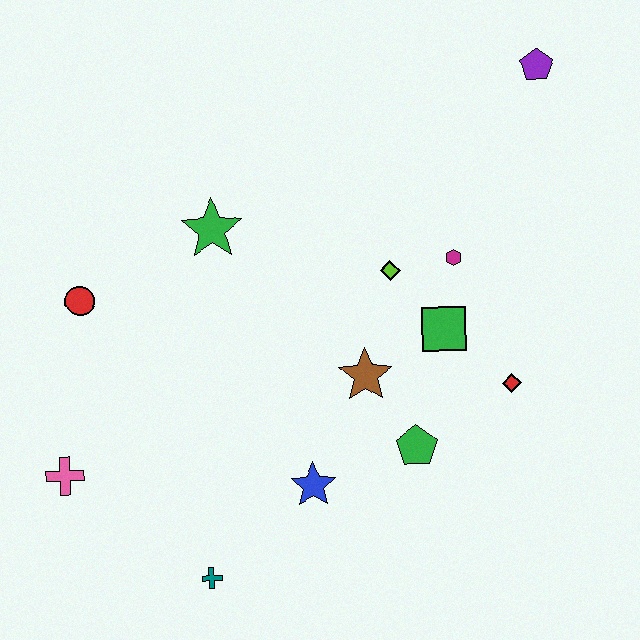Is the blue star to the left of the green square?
Yes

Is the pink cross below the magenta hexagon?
Yes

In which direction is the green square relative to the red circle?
The green square is to the right of the red circle.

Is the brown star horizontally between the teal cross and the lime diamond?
Yes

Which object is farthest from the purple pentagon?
The pink cross is farthest from the purple pentagon.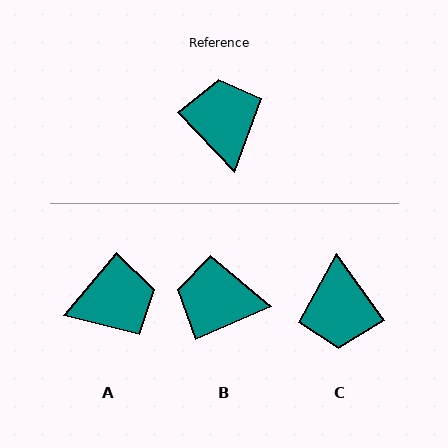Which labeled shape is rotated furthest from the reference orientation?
C, about 172 degrees away.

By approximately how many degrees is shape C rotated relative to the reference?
Approximately 172 degrees counter-clockwise.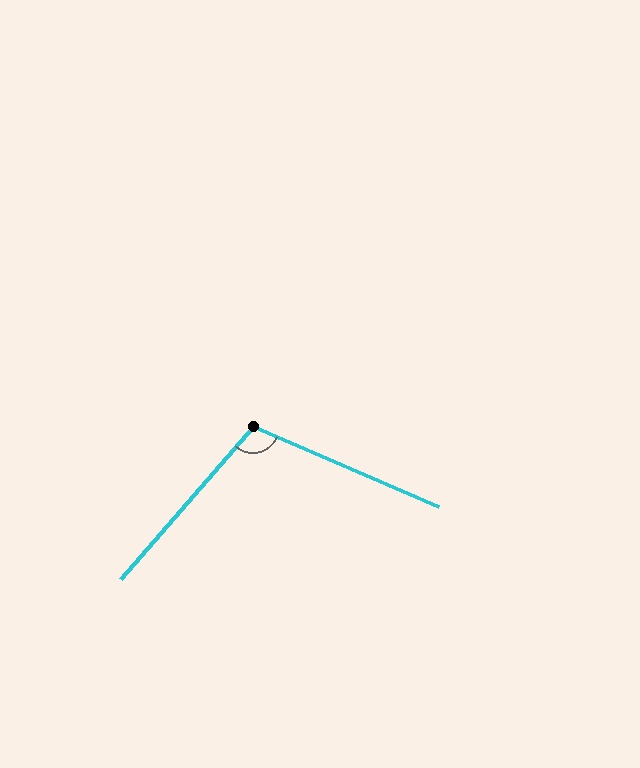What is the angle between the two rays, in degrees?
Approximately 108 degrees.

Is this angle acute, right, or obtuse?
It is obtuse.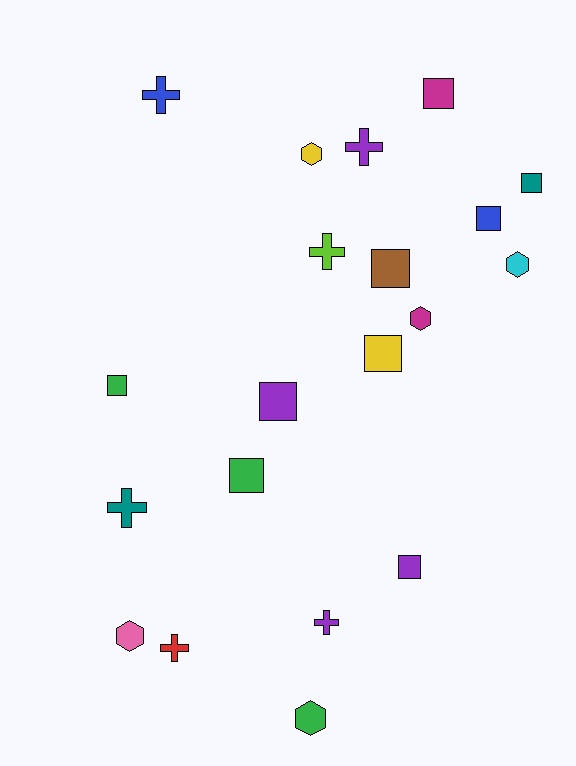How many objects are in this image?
There are 20 objects.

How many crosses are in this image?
There are 6 crosses.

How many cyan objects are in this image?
There is 1 cyan object.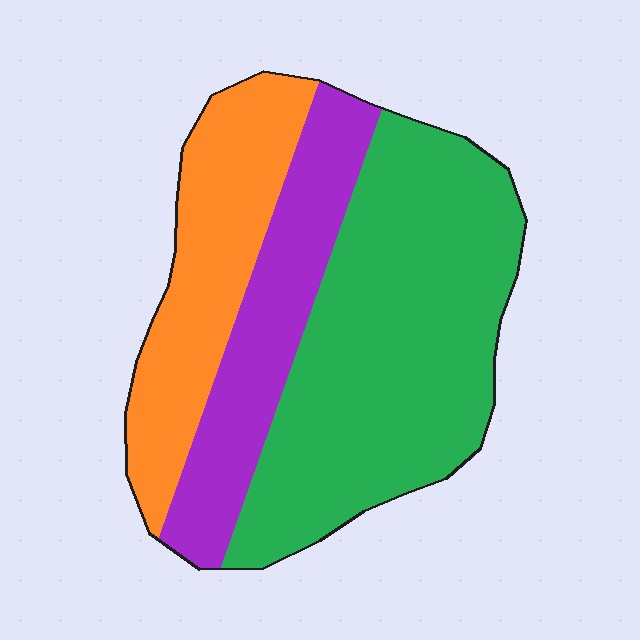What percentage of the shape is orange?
Orange covers 25% of the shape.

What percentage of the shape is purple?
Purple takes up between a sixth and a third of the shape.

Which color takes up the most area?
Green, at roughly 50%.